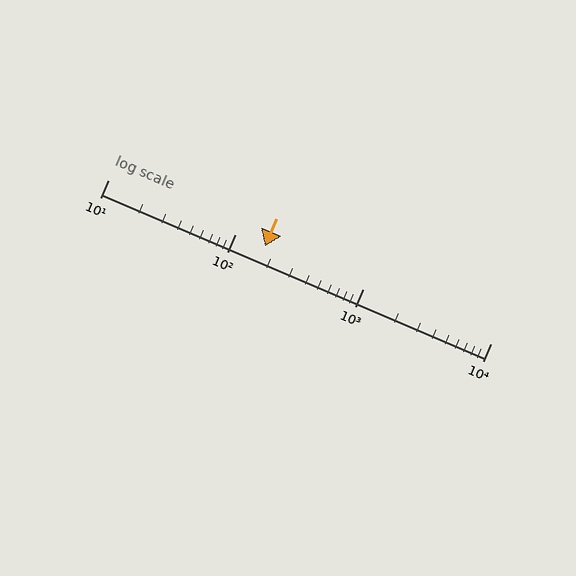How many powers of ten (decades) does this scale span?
The scale spans 3 decades, from 10 to 10000.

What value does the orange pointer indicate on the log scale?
The pointer indicates approximately 170.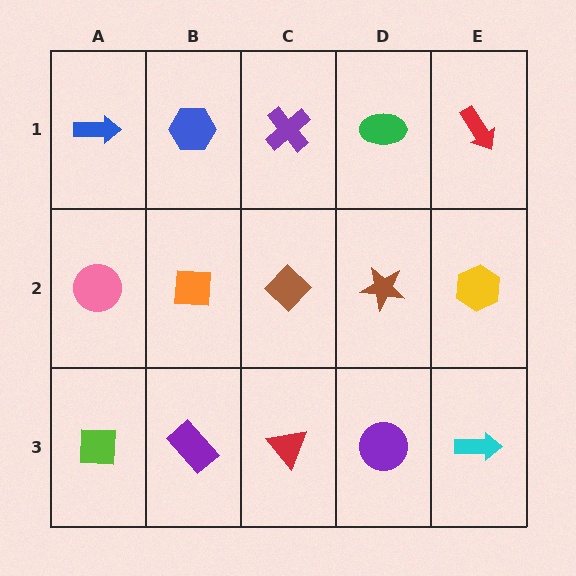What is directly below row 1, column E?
A yellow hexagon.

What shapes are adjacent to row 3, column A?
A pink circle (row 2, column A), a purple rectangle (row 3, column B).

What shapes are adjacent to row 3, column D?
A brown star (row 2, column D), a red triangle (row 3, column C), a cyan arrow (row 3, column E).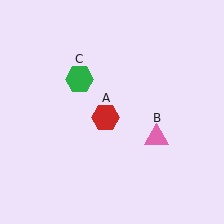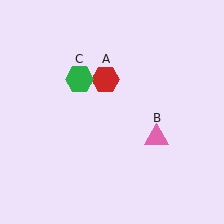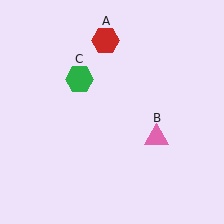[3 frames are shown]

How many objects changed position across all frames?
1 object changed position: red hexagon (object A).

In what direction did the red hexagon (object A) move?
The red hexagon (object A) moved up.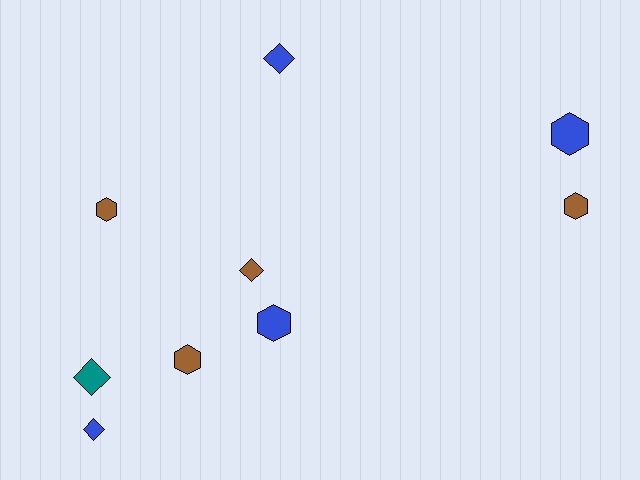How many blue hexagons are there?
There are 2 blue hexagons.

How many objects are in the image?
There are 9 objects.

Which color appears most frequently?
Blue, with 4 objects.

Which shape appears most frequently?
Hexagon, with 5 objects.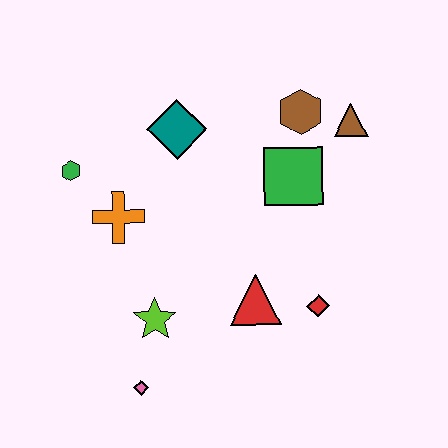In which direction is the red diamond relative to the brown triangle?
The red diamond is below the brown triangle.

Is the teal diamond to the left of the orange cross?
No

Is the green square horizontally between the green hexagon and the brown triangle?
Yes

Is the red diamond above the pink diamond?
Yes